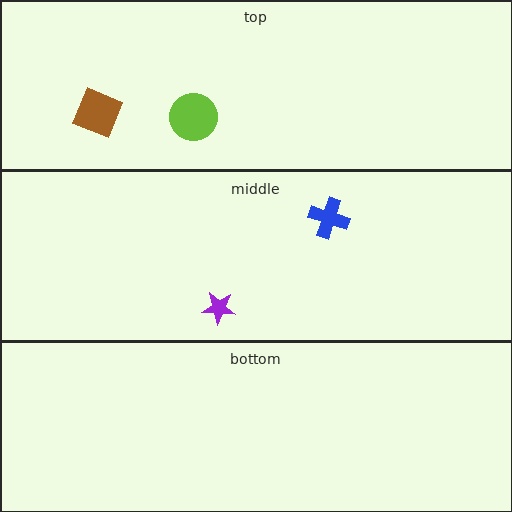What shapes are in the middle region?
The blue cross, the purple star.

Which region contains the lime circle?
The top region.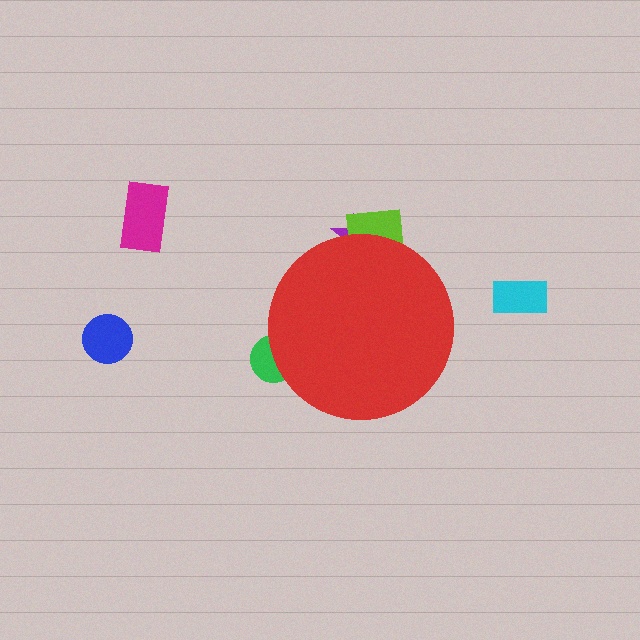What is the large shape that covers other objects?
A red circle.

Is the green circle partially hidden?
Yes, the green circle is partially hidden behind the red circle.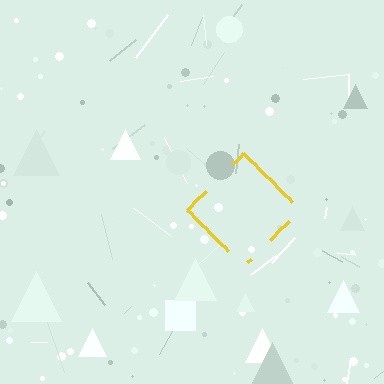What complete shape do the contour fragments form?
The contour fragments form a diamond.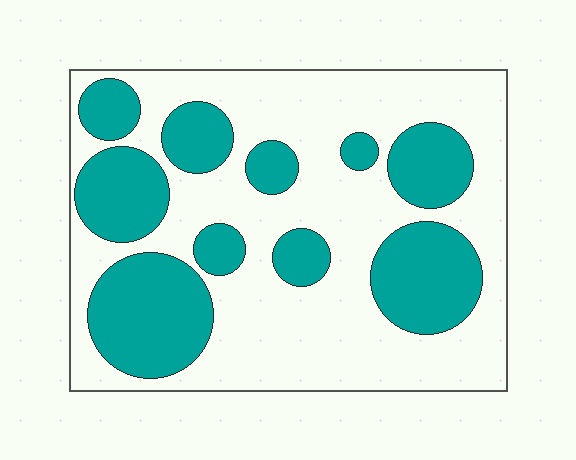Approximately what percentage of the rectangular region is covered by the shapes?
Approximately 35%.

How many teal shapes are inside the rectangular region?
10.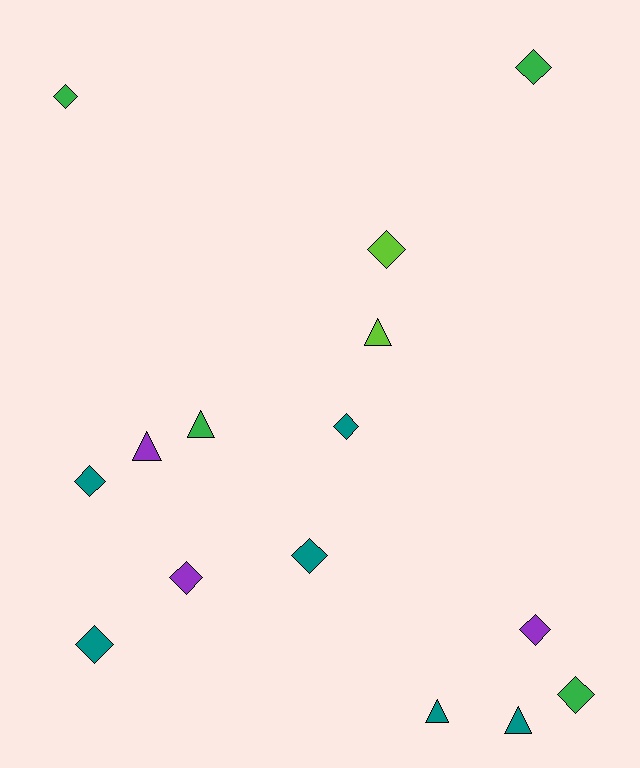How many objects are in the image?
There are 15 objects.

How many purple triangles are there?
There is 1 purple triangle.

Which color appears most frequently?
Teal, with 6 objects.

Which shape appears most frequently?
Diamond, with 10 objects.